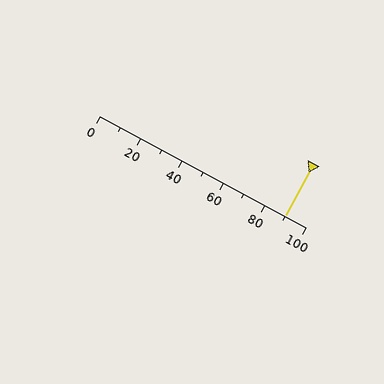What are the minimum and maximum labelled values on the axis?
The axis runs from 0 to 100.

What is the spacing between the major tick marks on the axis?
The major ticks are spaced 20 apart.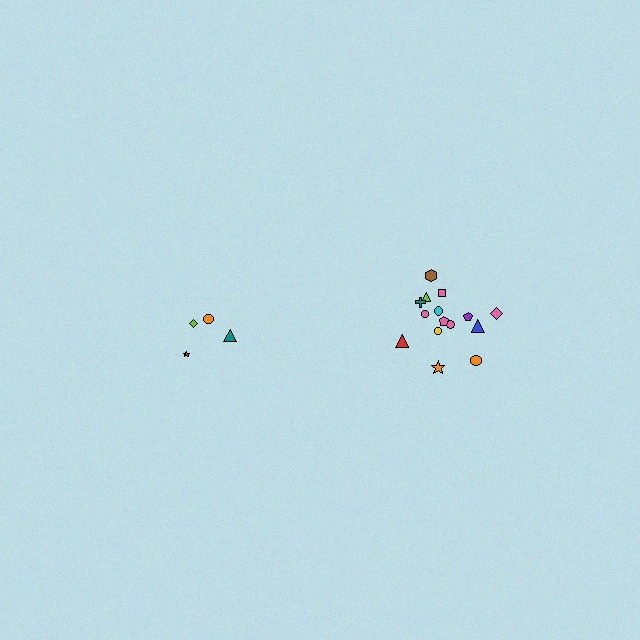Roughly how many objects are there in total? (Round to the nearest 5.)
Roughly 20 objects in total.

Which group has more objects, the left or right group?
The right group.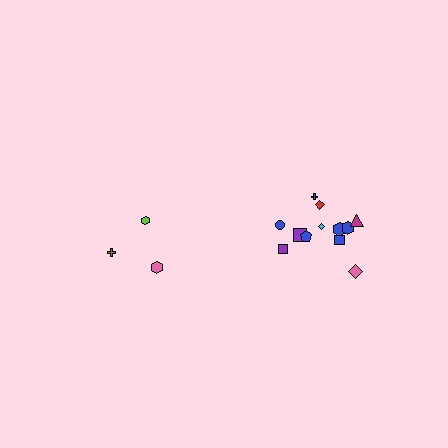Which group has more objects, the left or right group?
The right group.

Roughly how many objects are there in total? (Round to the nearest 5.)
Roughly 15 objects in total.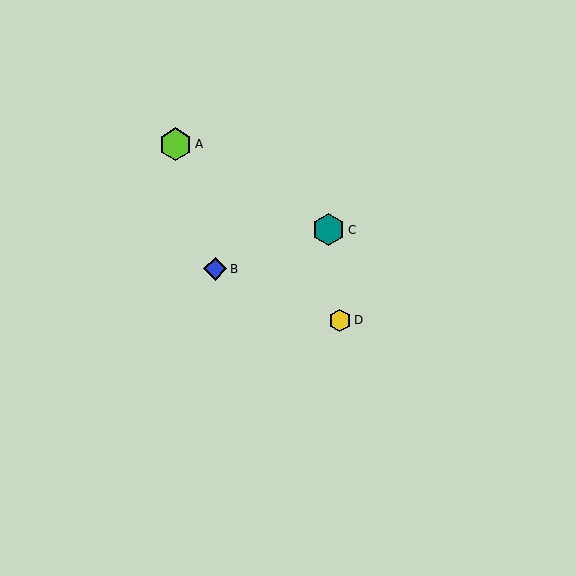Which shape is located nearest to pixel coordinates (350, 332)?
The yellow hexagon (labeled D) at (340, 320) is nearest to that location.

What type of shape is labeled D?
Shape D is a yellow hexagon.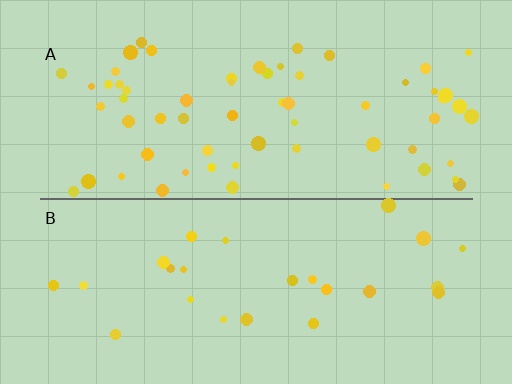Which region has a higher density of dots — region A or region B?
A (the top).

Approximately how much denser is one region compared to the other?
Approximately 2.4× — region A over region B.